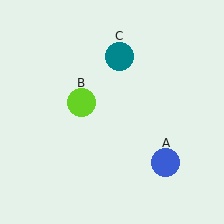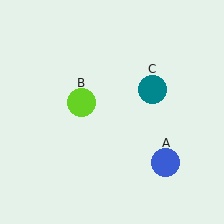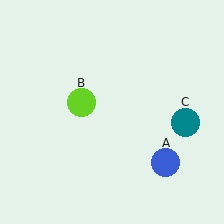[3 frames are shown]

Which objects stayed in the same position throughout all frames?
Blue circle (object A) and lime circle (object B) remained stationary.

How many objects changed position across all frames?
1 object changed position: teal circle (object C).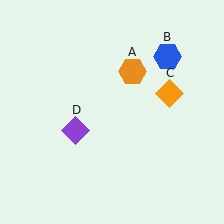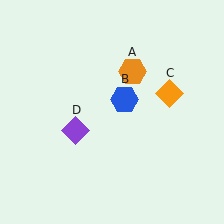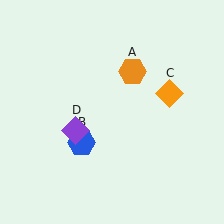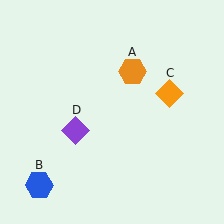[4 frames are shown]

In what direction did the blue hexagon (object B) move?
The blue hexagon (object B) moved down and to the left.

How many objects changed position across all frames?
1 object changed position: blue hexagon (object B).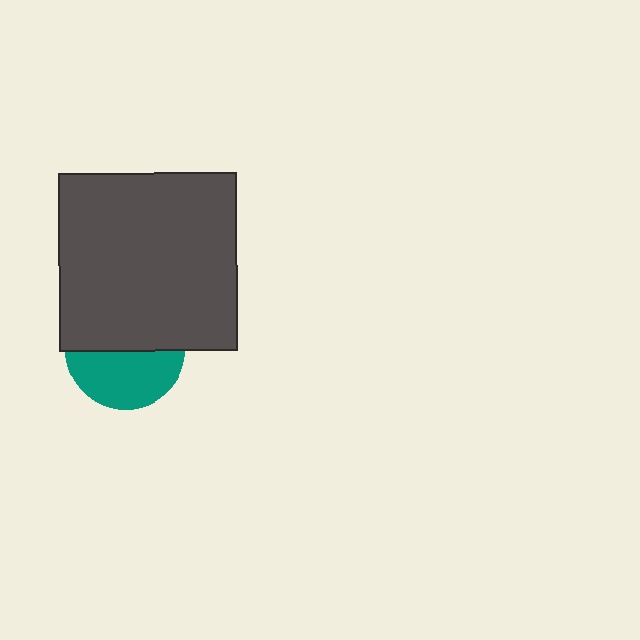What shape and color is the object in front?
The object in front is a dark gray square.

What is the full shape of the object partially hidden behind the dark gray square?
The partially hidden object is a teal circle.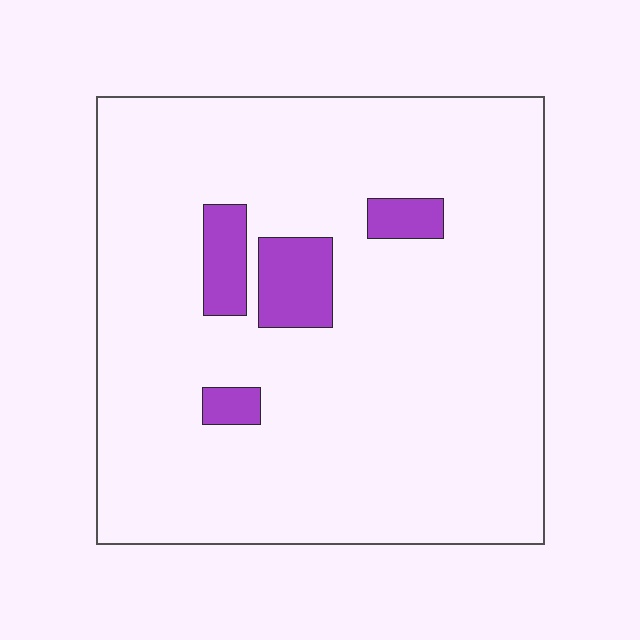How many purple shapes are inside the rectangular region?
4.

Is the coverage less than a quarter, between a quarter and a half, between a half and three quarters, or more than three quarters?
Less than a quarter.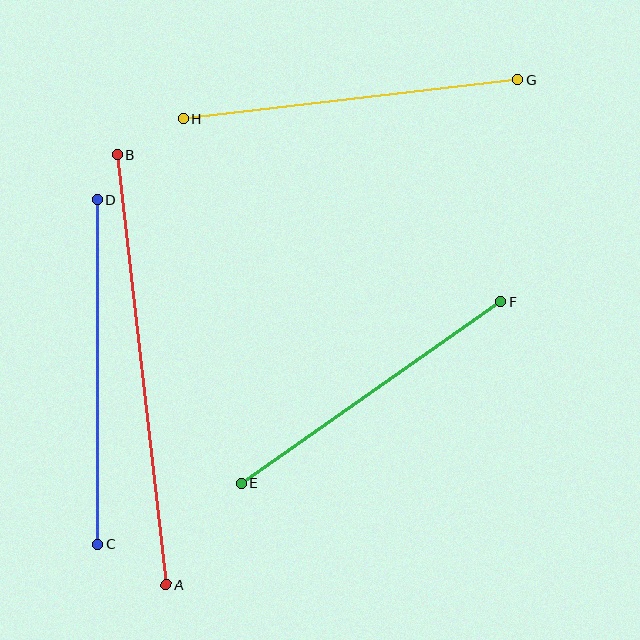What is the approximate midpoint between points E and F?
The midpoint is at approximately (371, 393) pixels.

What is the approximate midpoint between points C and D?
The midpoint is at approximately (97, 372) pixels.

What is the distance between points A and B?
The distance is approximately 433 pixels.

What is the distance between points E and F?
The distance is approximately 317 pixels.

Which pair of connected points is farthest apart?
Points A and B are farthest apart.